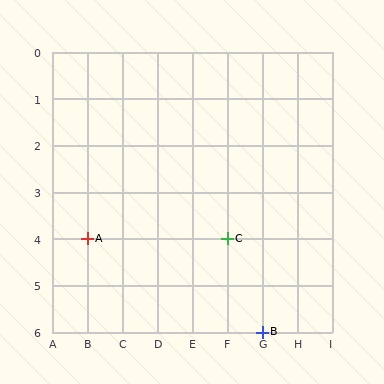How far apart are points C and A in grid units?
Points C and A are 4 columns apart.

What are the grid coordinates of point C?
Point C is at grid coordinates (F, 4).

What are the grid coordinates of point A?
Point A is at grid coordinates (B, 4).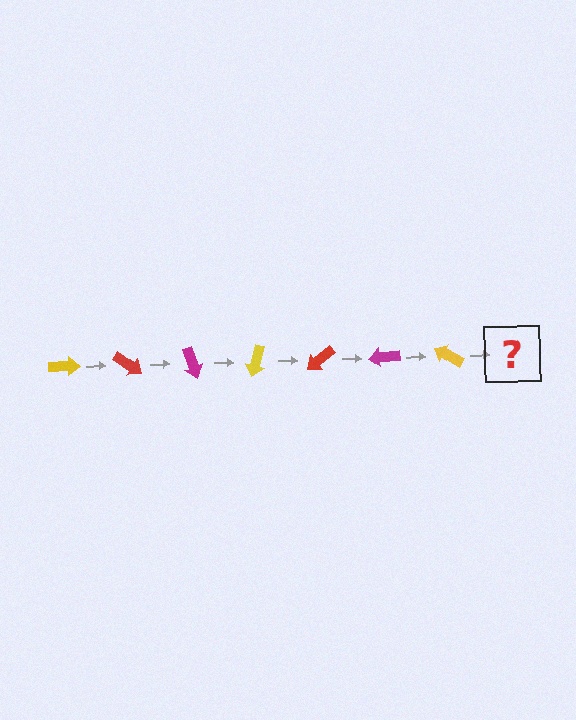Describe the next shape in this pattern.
It should be a red arrow, rotated 245 degrees from the start.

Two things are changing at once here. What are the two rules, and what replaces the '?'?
The two rules are that it rotates 35 degrees each step and the color cycles through yellow, red, and magenta. The '?' should be a red arrow, rotated 245 degrees from the start.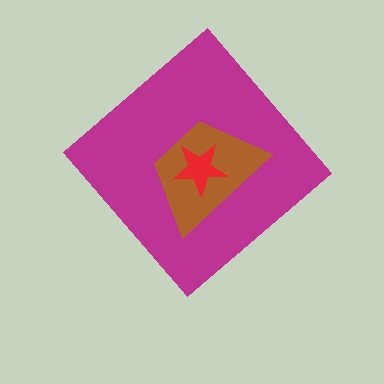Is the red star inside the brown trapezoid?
Yes.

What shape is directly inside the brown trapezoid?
The red star.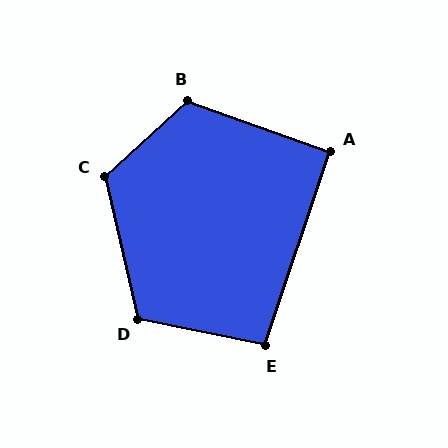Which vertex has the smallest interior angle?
A, at approximately 91 degrees.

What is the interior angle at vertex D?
Approximately 115 degrees (obtuse).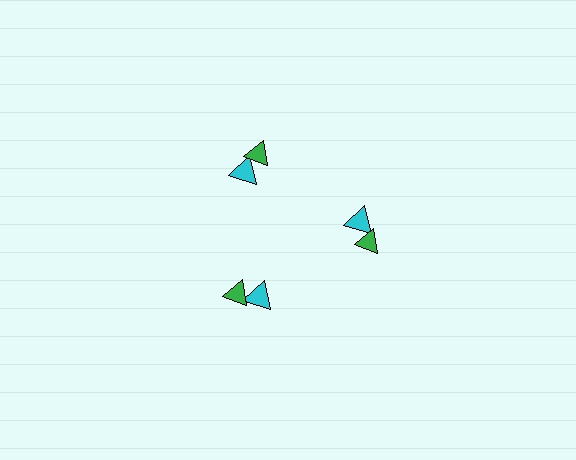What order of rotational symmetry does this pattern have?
This pattern has 3-fold rotational symmetry.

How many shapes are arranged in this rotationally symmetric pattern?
There are 6 shapes, arranged in 3 groups of 2.